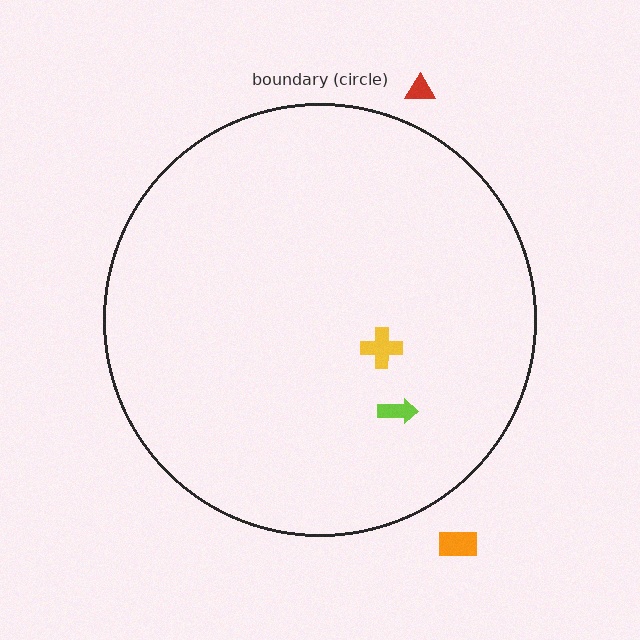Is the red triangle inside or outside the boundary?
Outside.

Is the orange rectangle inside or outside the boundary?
Outside.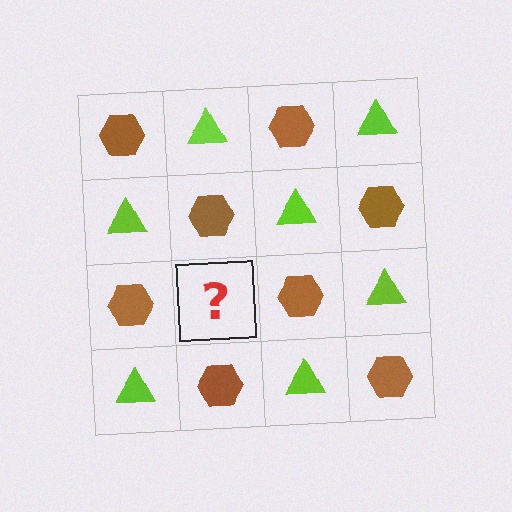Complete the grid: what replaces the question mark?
The question mark should be replaced with a lime triangle.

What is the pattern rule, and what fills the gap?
The rule is that it alternates brown hexagon and lime triangle in a checkerboard pattern. The gap should be filled with a lime triangle.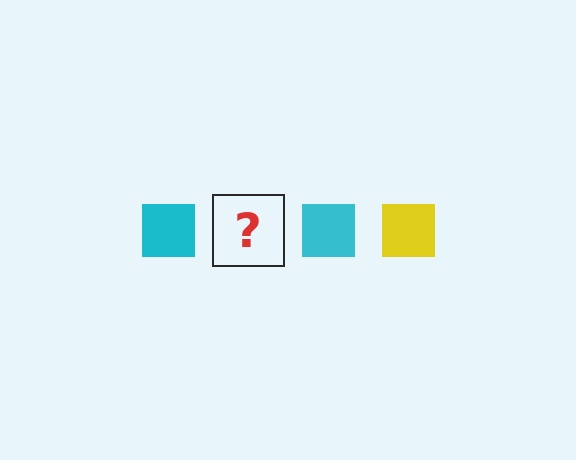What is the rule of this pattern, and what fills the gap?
The rule is that the pattern cycles through cyan, yellow squares. The gap should be filled with a yellow square.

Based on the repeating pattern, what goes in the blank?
The blank should be a yellow square.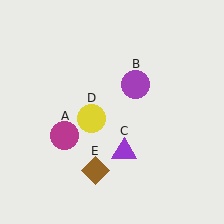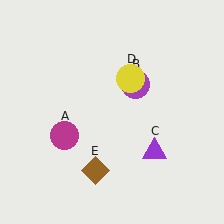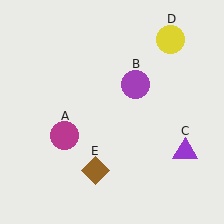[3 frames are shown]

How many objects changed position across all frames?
2 objects changed position: purple triangle (object C), yellow circle (object D).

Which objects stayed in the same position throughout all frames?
Magenta circle (object A) and purple circle (object B) and brown diamond (object E) remained stationary.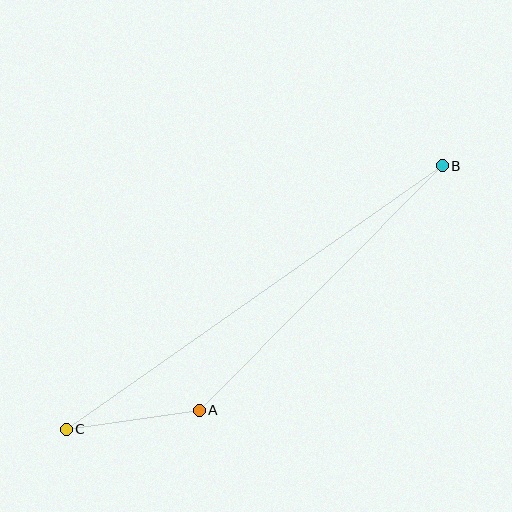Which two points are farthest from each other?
Points B and C are farthest from each other.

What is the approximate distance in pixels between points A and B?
The distance between A and B is approximately 345 pixels.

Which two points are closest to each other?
Points A and C are closest to each other.